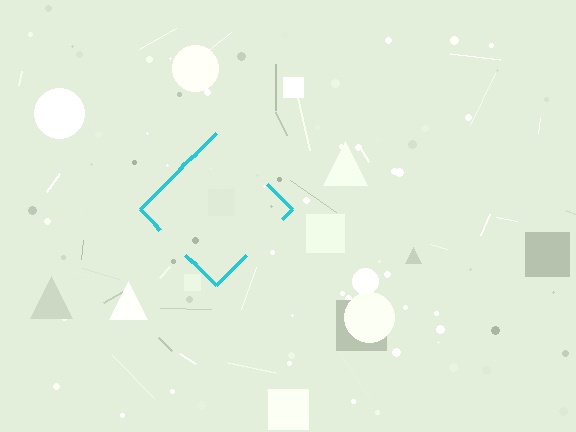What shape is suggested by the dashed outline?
The dashed outline suggests a diamond.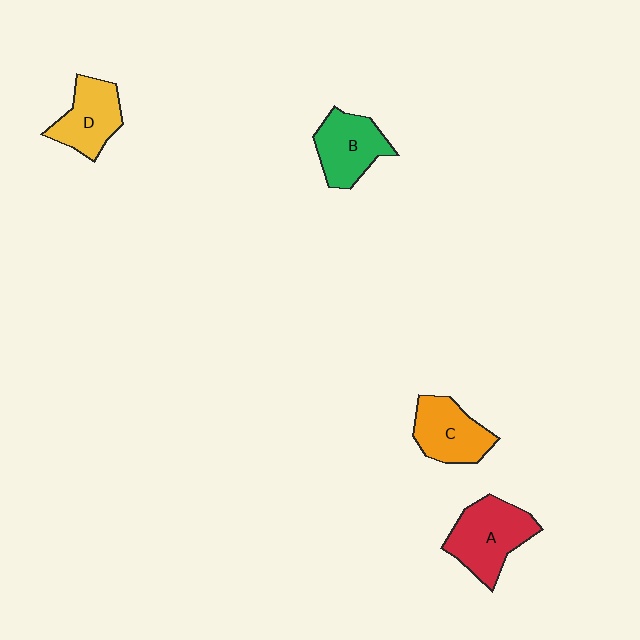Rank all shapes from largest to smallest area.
From largest to smallest: A (red), B (green), C (orange), D (yellow).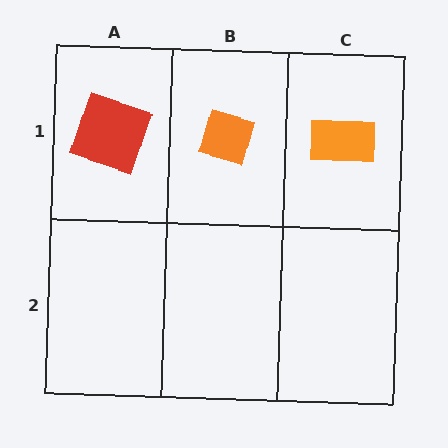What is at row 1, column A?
A red square.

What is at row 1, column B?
An orange square.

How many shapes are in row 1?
3 shapes.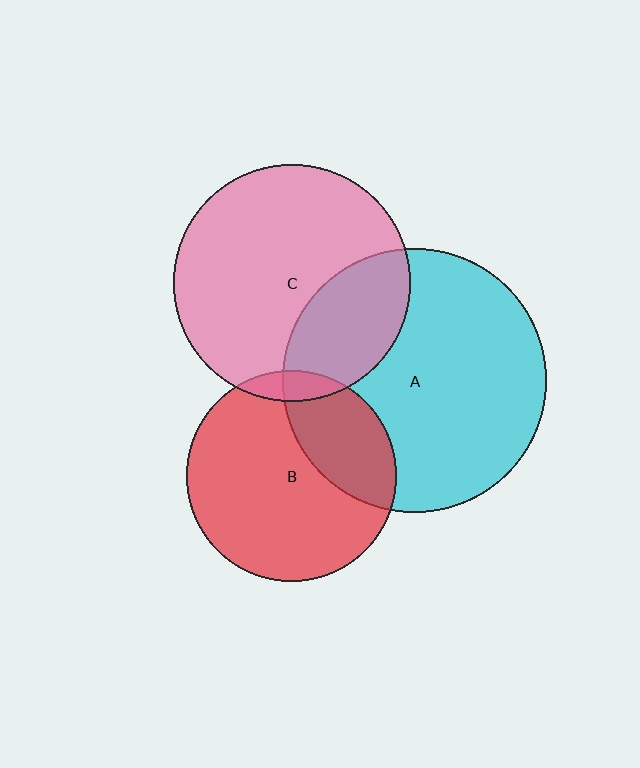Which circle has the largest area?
Circle A (cyan).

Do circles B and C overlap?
Yes.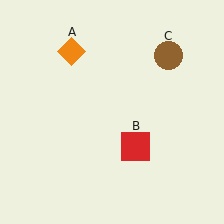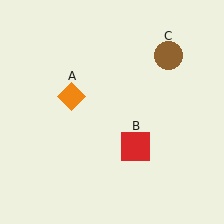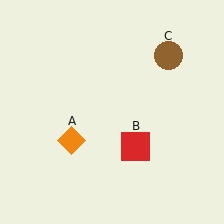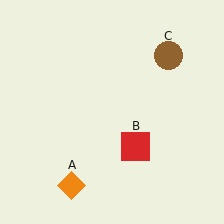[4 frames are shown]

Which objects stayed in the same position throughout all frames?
Red square (object B) and brown circle (object C) remained stationary.